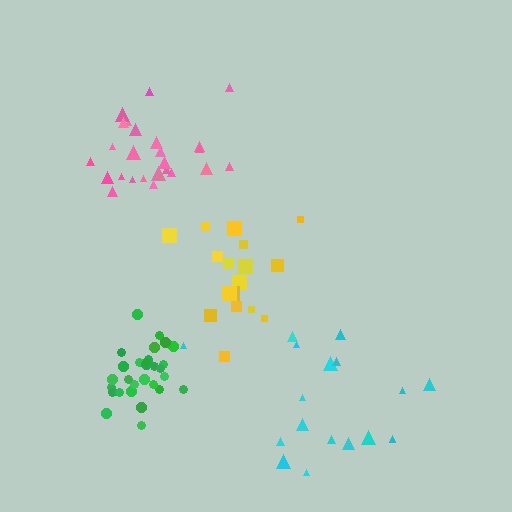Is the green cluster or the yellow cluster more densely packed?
Green.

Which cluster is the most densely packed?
Green.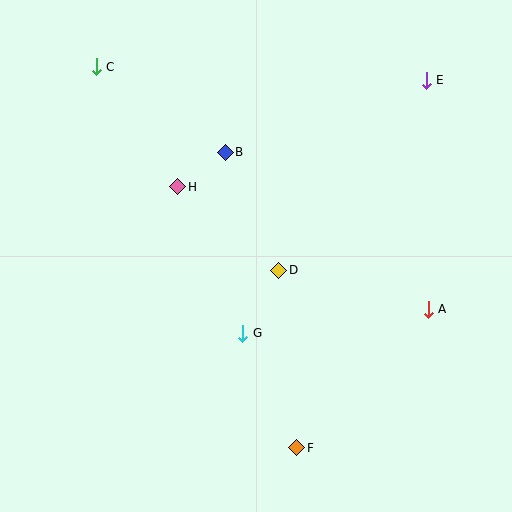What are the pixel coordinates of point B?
Point B is at (225, 152).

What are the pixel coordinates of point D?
Point D is at (279, 270).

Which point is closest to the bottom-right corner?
Point A is closest to the bottom-right corner.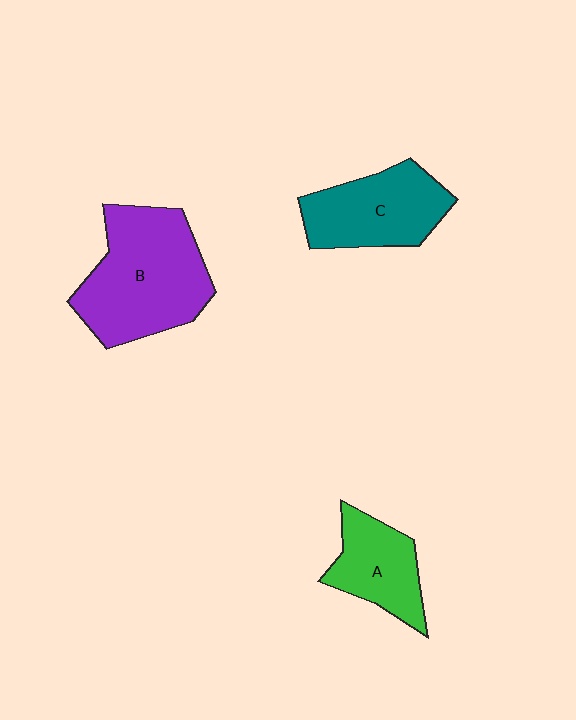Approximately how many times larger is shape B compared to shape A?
Approximately 1.9 times.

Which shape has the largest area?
Shape B (purple).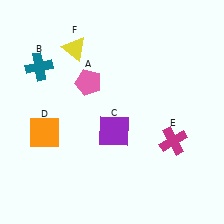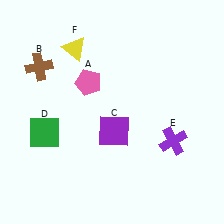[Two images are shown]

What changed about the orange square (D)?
In Image 1, D is orange. In Image 2, it changed to green.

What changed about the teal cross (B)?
In Image 1, B is teal. In Image 2, it changed to brown.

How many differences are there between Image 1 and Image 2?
There are 3 differences between the two images.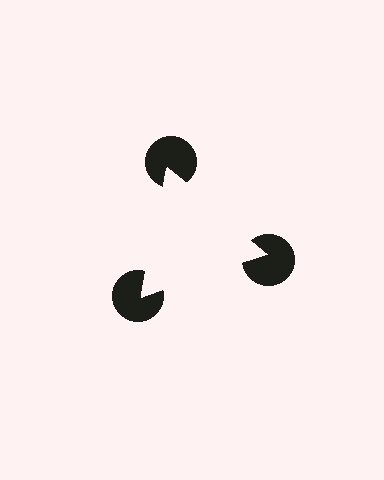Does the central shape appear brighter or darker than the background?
It typically appears slightly brighter than the background, even though no actual brightness change is drawn.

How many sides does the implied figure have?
3 sides.